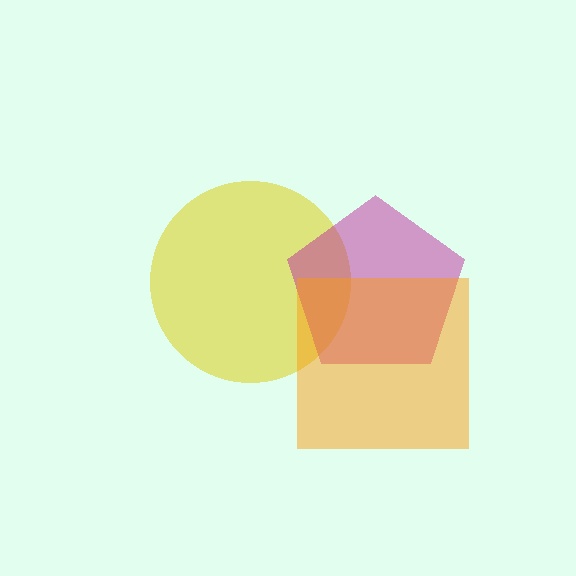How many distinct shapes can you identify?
There are 3 distinct shapes: a yellow circle, a magenta pentagon, an orange square.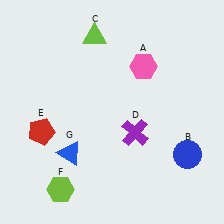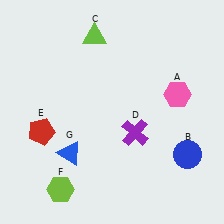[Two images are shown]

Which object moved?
The pink hexagon (A) moved right.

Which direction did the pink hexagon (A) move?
The pink hexagon (A) moved right.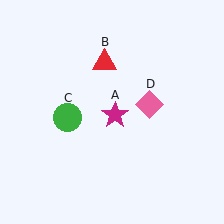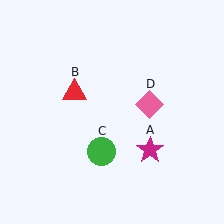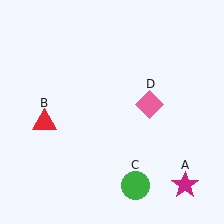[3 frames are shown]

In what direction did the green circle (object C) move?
The green circle (object C) moved down and to the right.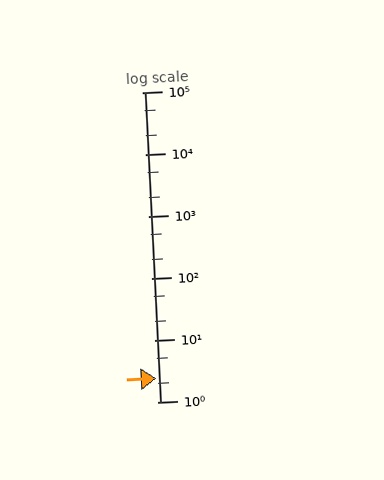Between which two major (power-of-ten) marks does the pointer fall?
The pointer is between 1 and 10.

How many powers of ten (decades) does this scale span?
The scale spans 5 decades, from 1 to 100000.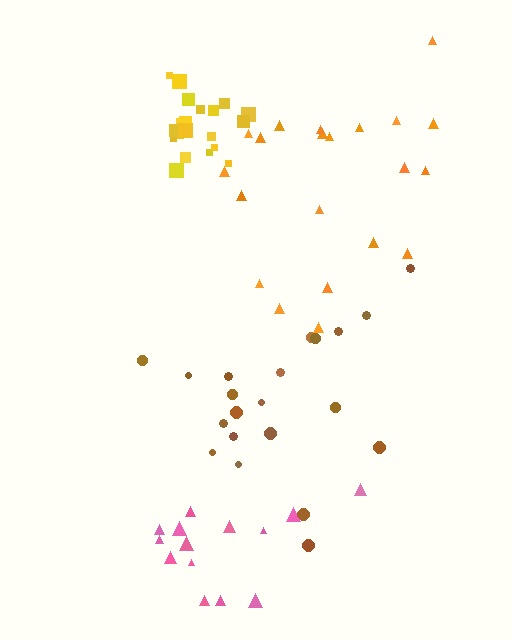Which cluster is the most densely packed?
Yellow.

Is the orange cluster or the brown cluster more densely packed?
Brown.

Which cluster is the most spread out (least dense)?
Orange.